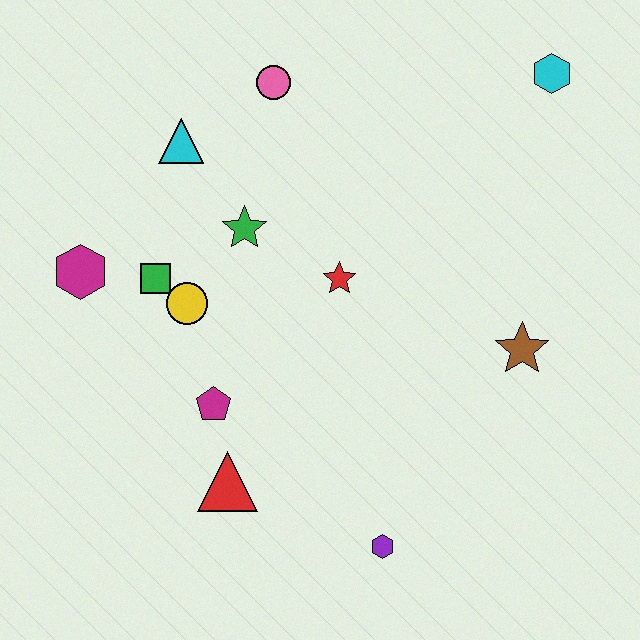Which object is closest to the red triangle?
The magenta pentagon is closest to the red triangle.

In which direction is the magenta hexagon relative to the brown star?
The magenta hexagon is to the left of the brown star.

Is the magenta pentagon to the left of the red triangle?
Yes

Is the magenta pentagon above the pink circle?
No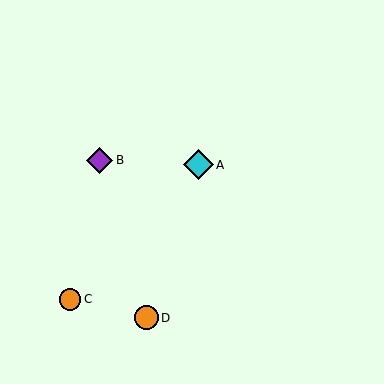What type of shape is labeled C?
Shape C is an orange circle.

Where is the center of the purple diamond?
The center of the purple diamond is at (100, 160).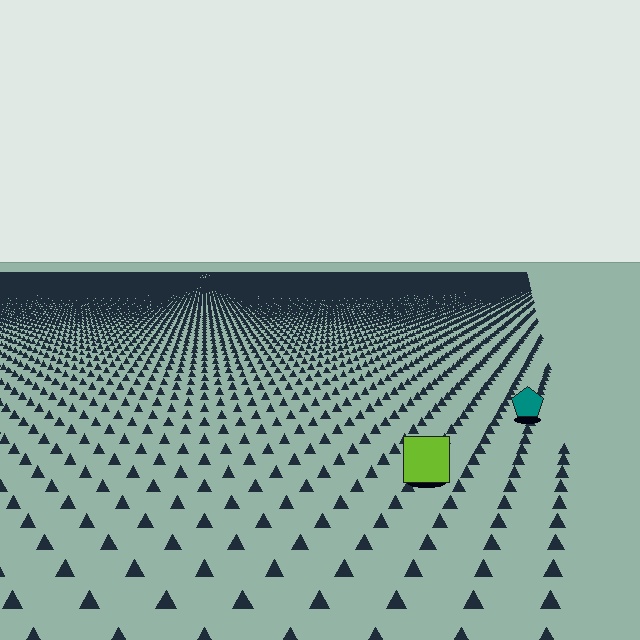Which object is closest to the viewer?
The lime square is closest. The texture marks near it are larger and more spread out.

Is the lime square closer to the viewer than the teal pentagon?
Yes. The lime square is closer — you can tell from the texture gradient: the ground texture is coarser near it.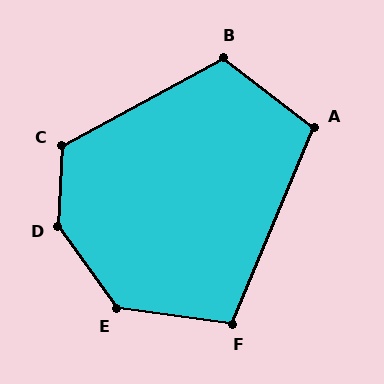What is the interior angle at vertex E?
Approximately 134 degrees (obtuse).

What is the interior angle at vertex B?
Approximately 114 degrees (obtuse).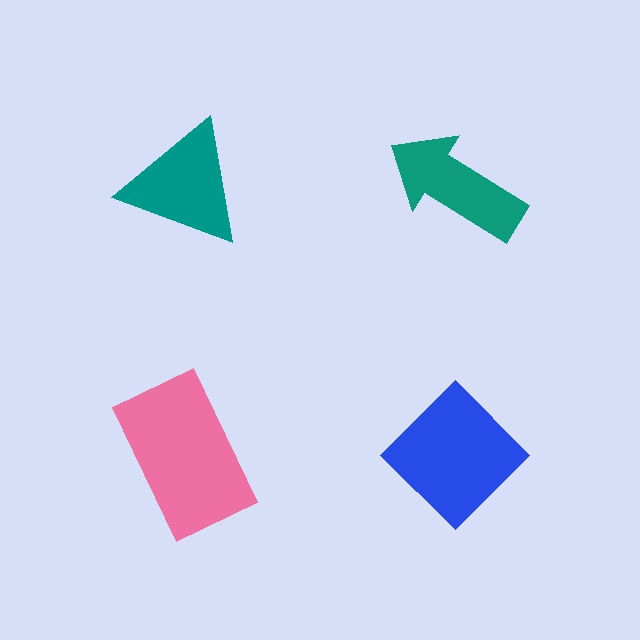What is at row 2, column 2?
A blue diamond.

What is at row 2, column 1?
A pink rectangle.